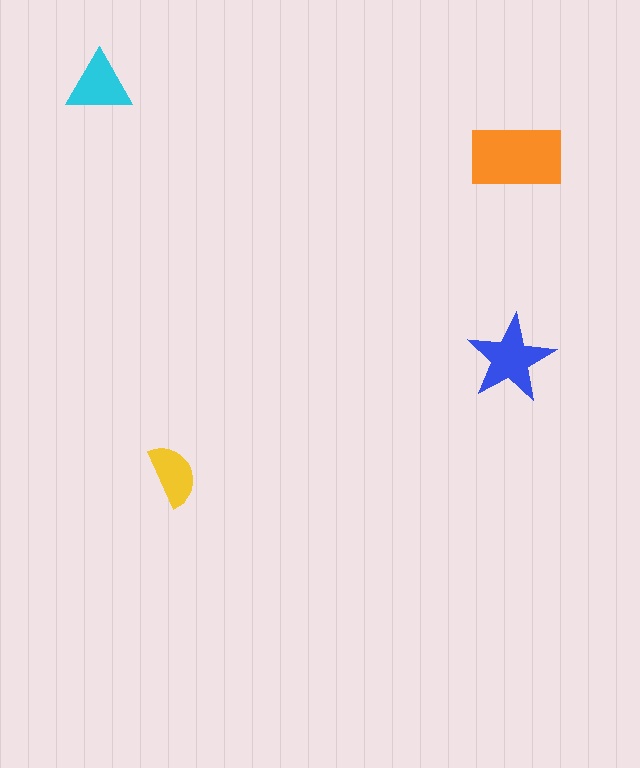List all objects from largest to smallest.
The orange rectangle, the blue star, the cyan triangle, the yellow semicircle.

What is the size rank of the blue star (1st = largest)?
2nd.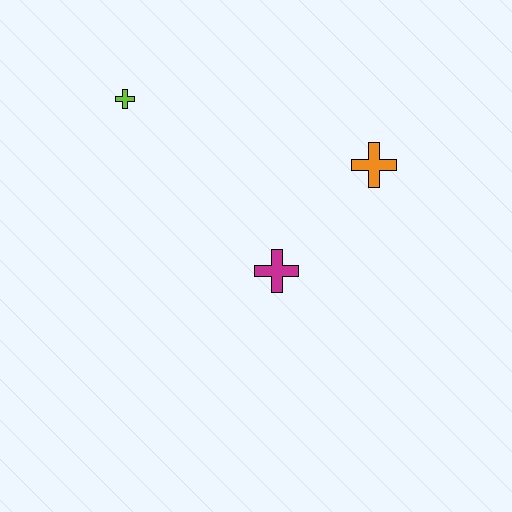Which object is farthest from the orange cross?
The lime cross is farthest from the orange cross.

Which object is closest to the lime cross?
The magenta cross is closest to the lime cross.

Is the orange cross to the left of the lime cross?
No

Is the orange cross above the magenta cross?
Yes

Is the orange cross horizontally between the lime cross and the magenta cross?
No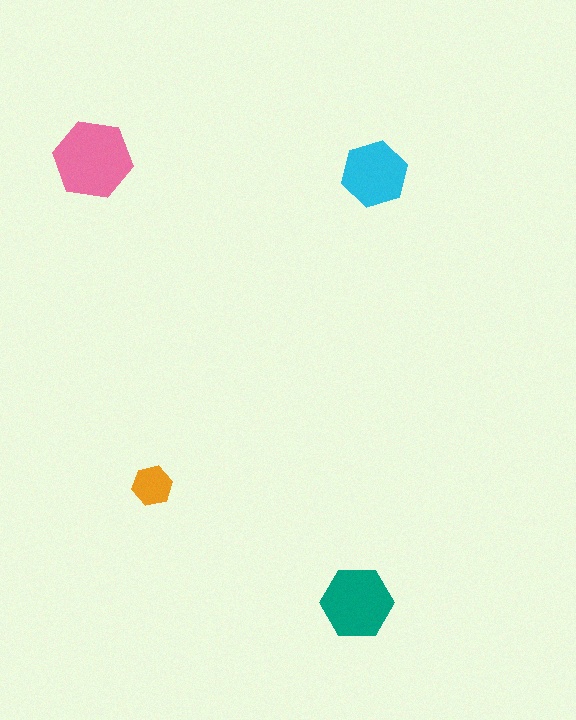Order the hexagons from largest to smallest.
the pink one, the teal one, the cyan one, the orange one.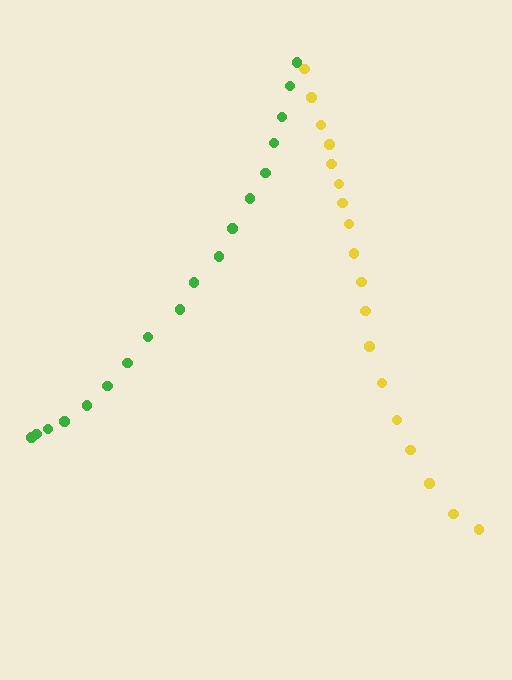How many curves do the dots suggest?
There are 2 distinct paths.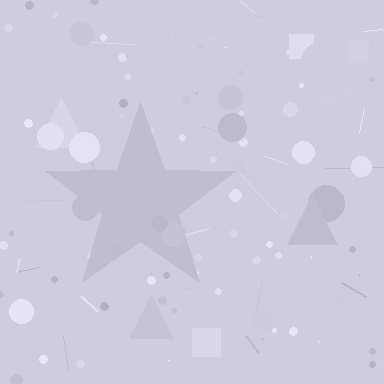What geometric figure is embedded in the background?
A star is embedded in the background.